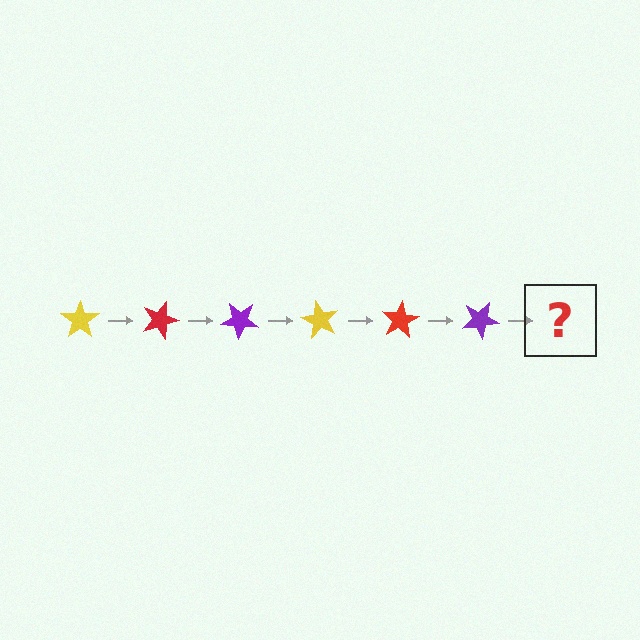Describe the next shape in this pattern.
It should be a yellow star, rotated 120 degrees from the start.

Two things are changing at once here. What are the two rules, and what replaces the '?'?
The two rules are that it rotates 20 degrees each step and the color cycles through yellow, red, and purple. The '?' should be a yellow star, rotated 120 degrees from the start.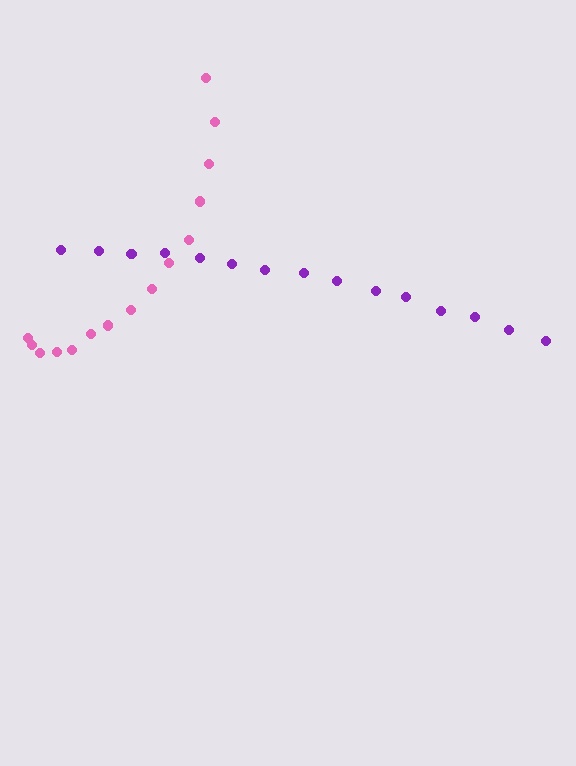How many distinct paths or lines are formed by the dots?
There are 2 distinct paths.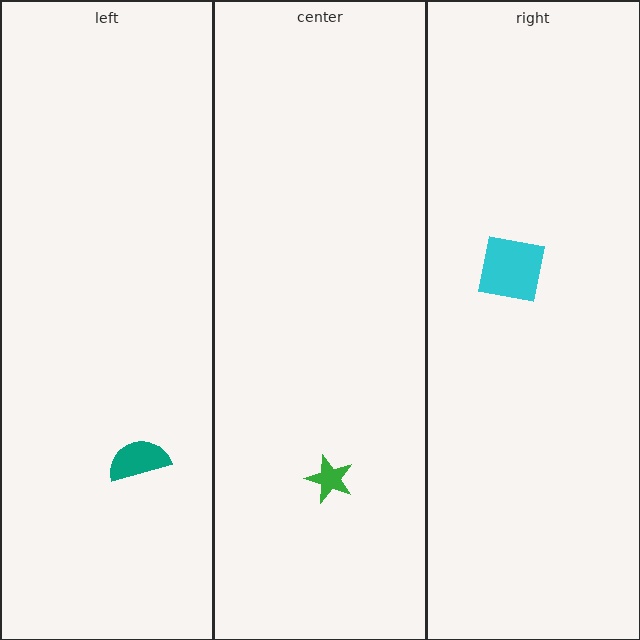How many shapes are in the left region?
1.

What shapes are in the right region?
The cyan square.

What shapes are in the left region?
The teal semicircle.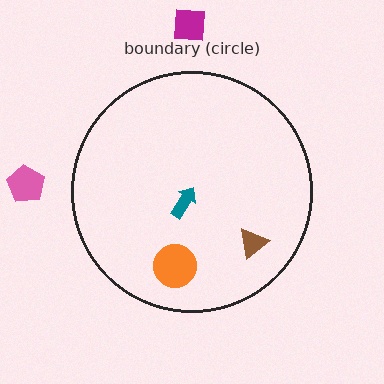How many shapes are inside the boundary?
3 inside, 2 outside.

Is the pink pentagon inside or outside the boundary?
Outside.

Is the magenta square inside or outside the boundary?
Outside.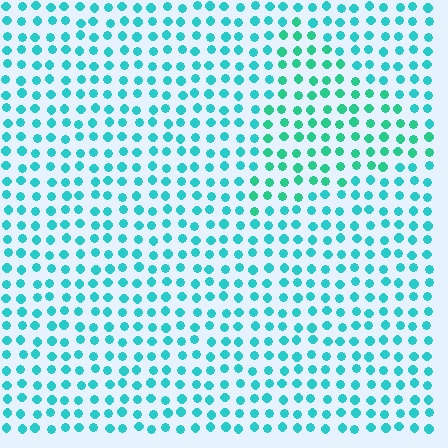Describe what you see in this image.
The image is filled with small cyan elements in a uniform arrangement. A triangle-shaped region is visible where the elements are tinted to a slightly different hue, forming a subtle color boundary.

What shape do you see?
I see a triangle.